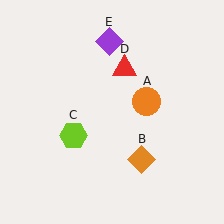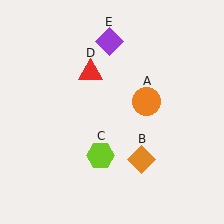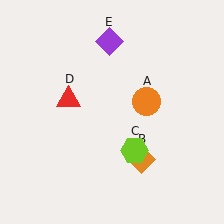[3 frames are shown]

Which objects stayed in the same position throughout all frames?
Orange circle (object A) and orange diamond (object B) and purple diamond (object E) remained stationary.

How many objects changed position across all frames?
2 objects changed position: lime hexagon (object C), red triangle (object D).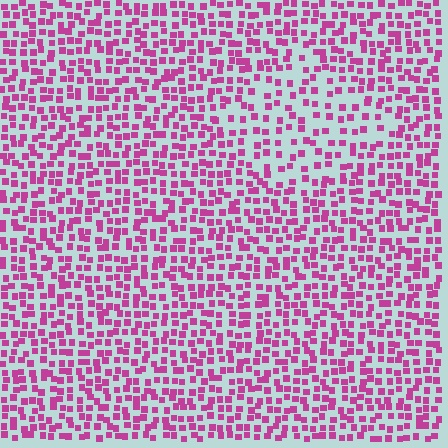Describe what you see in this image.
The image contains small magenta elements arranged at two different densities. A diamond-shaped region is visible where the elements are less densely packed than the surrounding area.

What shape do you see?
I see a diamond.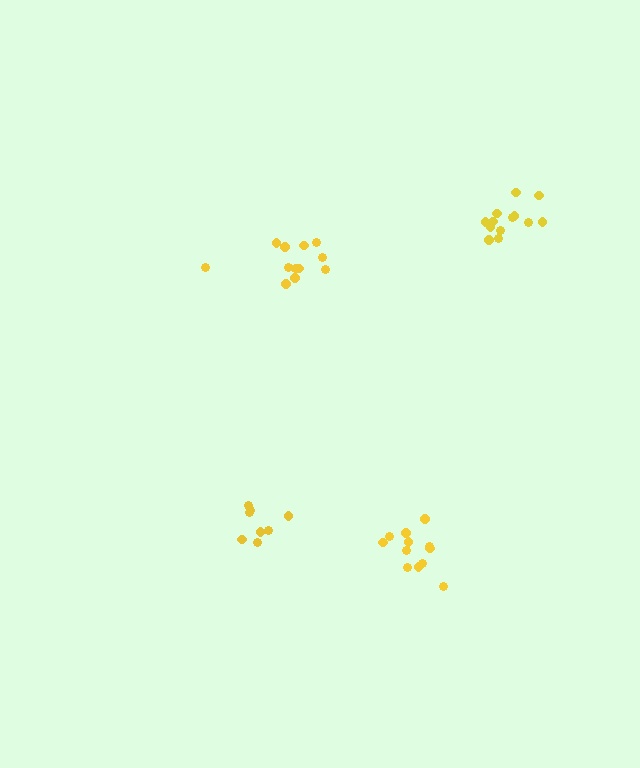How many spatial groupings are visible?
There are 4 spatial groupings.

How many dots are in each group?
Group 1: 8 dots, Group 2: 12 dots, Group 3: 12 dots, Group 4: 13 dots (45 total).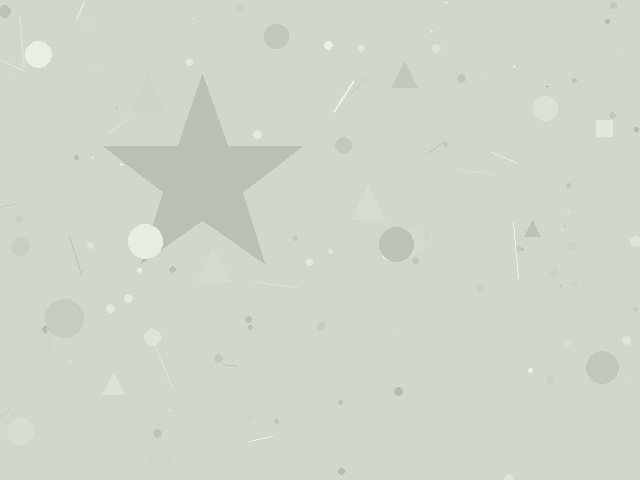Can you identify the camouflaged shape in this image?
The camouflaged shape is a star.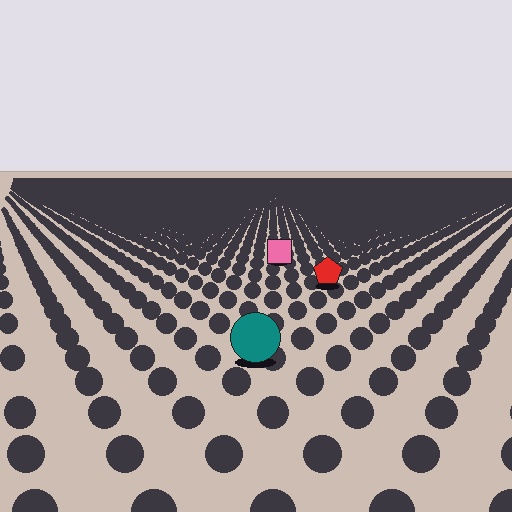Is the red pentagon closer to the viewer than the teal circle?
No. The teal circle is closer — you can tell from the texture gradient: the ground texture is coarser near it.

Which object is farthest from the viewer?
The pink square is farthest from the viewer. It appears smaller and the ground texture around it is denser.